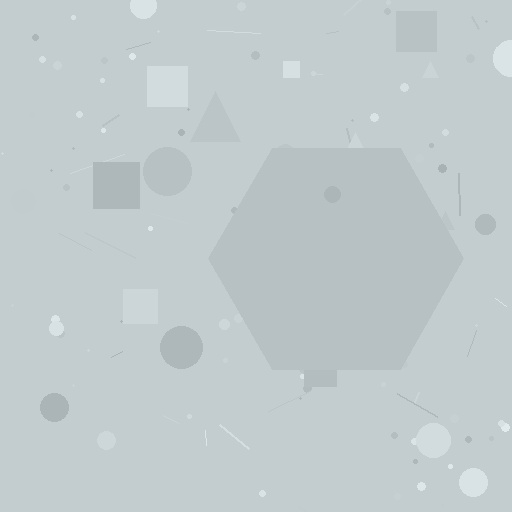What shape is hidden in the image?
A hexagon is hidden in the image.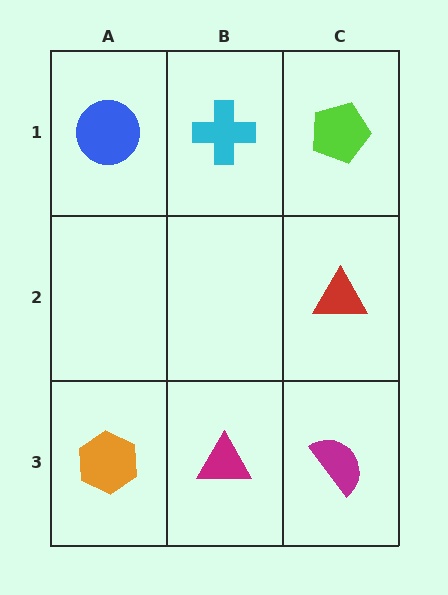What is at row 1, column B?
A cyan cross.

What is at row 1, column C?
A lime pentagon.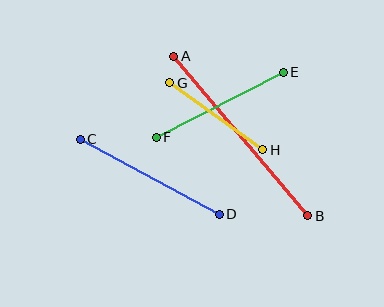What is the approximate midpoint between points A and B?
The midpoint is at approximately (241, 136) pixels.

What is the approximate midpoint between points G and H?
The midpoint is at approximately (216, 116) pixels.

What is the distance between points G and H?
The distance is approximately 115 pixels.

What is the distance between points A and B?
The distance is approximately 208 pixels.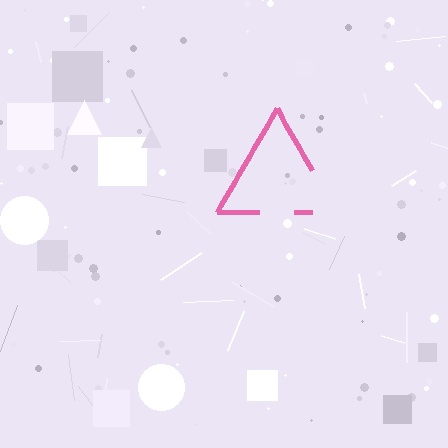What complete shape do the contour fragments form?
The contour fragments form a triangle.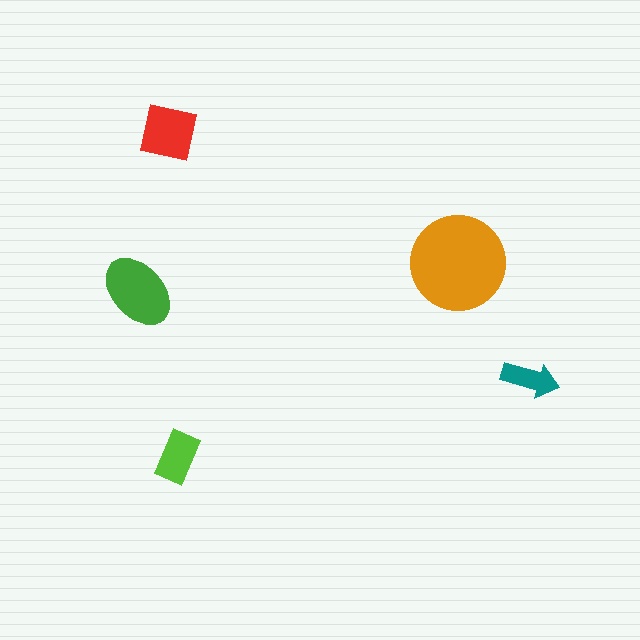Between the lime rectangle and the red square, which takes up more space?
The red square.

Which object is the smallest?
The teal arrow.